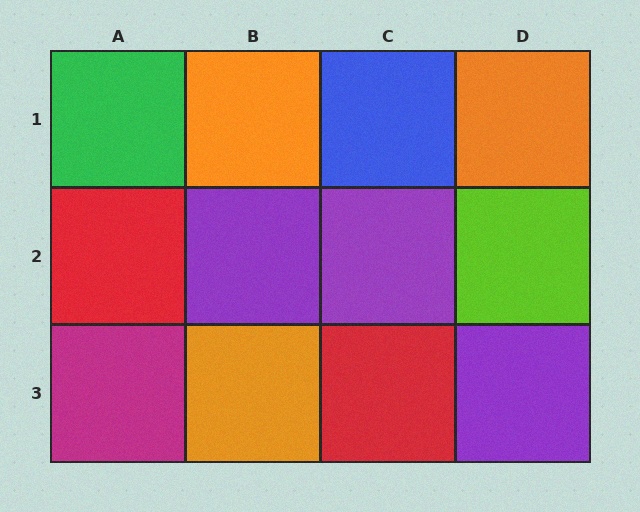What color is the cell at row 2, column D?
Lime.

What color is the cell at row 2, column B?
Purple.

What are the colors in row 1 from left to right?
Green, orange, blue, orange.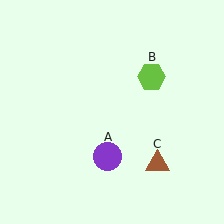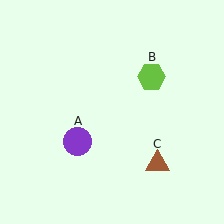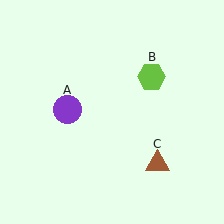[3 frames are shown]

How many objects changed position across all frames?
1 object changed position: purple circle (object A).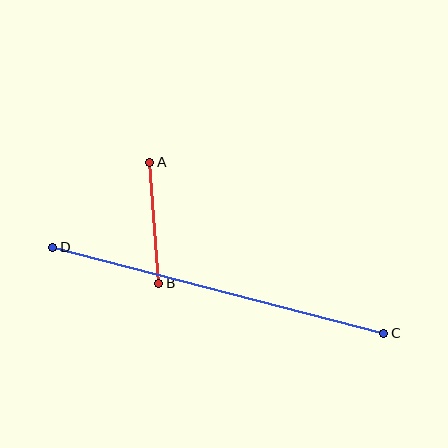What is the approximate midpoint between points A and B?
The midpoint is at approximately (154, 223) pixels.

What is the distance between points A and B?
The distance is approximately 121 pixels.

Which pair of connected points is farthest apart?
Points C and D are farthest apart.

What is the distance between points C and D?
The distance is approximately 342 pixels.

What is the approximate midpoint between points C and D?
The midpoint is at approximately (218, 290) pixels.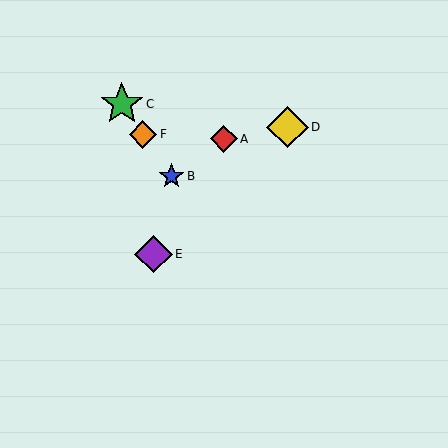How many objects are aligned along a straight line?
3 objects (B, C, F) are aligned along a straight line.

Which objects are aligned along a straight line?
Objects B, C, F are aligned along a straight line.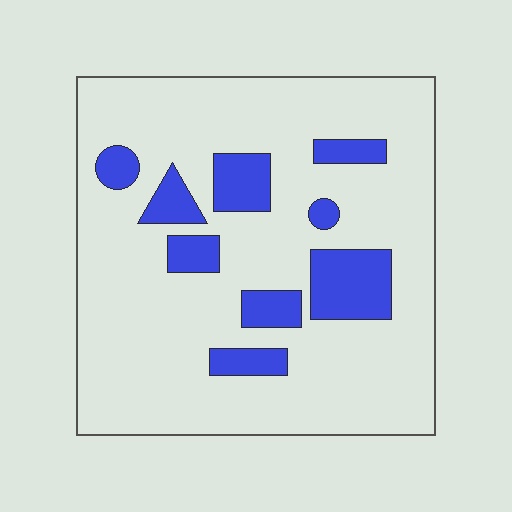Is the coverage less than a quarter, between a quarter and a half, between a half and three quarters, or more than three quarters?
Less than a quarter.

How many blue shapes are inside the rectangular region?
9.